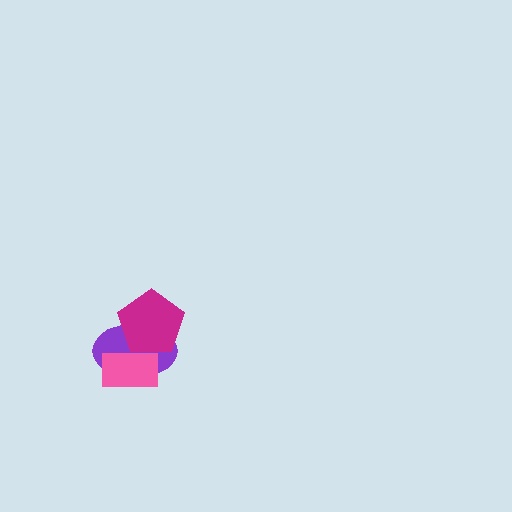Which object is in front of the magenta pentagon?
The pink rectangle is in front of the magenta pentagon.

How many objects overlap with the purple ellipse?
2 objects overlap with the purple ellipse.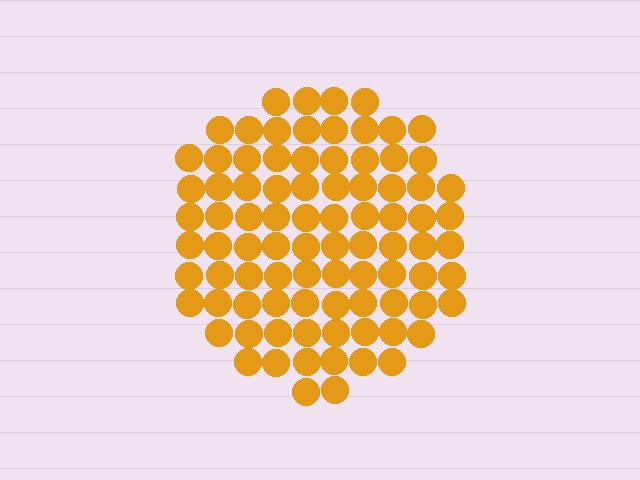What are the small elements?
The small elements are circles.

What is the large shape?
The large shape is a circle.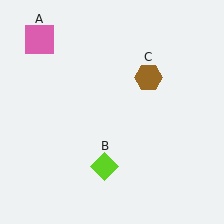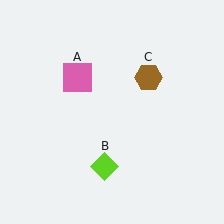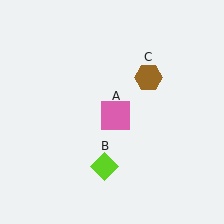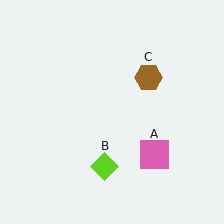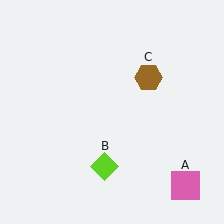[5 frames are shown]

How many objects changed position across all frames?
1 object changed position: pink square (object A).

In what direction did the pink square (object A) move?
The pink square (object A) moved down and to the right.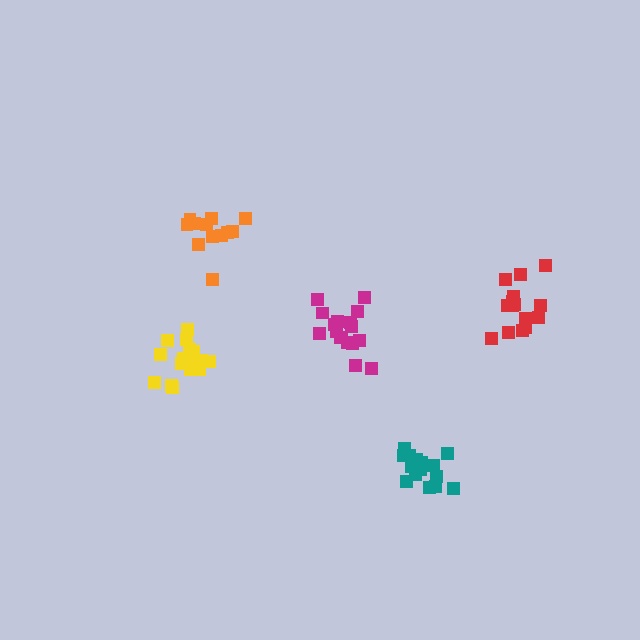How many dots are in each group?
Group 1: 15 dots, Group 2: 17 dots, Group 3: 17 dots, Group 4: 15 dots, Group 5: 12 dots (76 total).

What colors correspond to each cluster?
The clusters are colored: red, yellow, magenta, teal, orange.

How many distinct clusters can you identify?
There are 5 distinct clusters.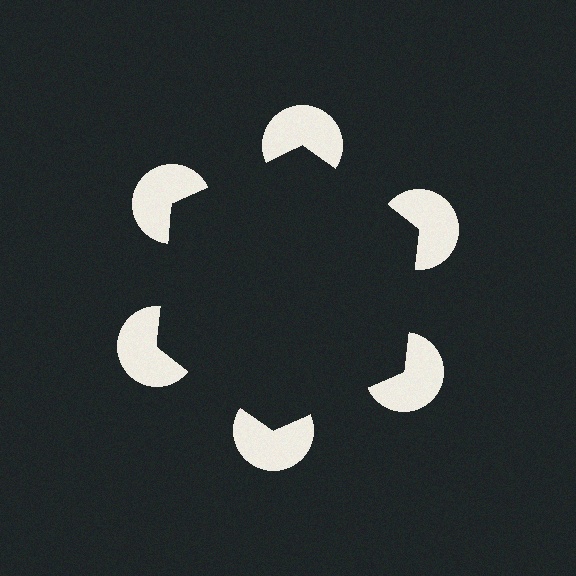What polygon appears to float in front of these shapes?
An illusory hexagon — its edges are inferred from the aligned wedge cuts in the pac-man discs, not physically drawn.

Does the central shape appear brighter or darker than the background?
It typically appears slightly darker than the background, even though no actual brightness change is drawn.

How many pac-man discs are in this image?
There are 6 — one at each vertex of the illusory hexagon.